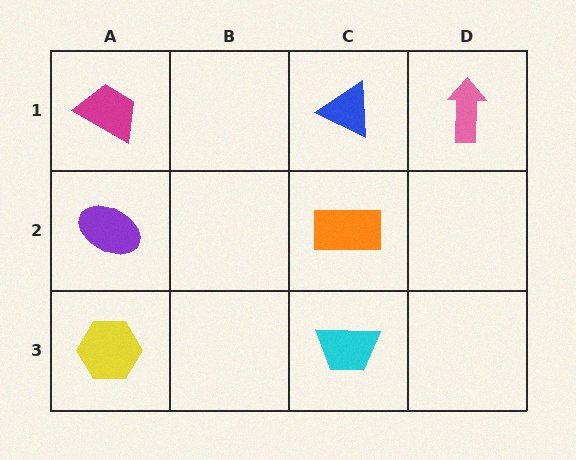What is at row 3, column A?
A yellow hexagon.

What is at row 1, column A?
A magenta trapezoid.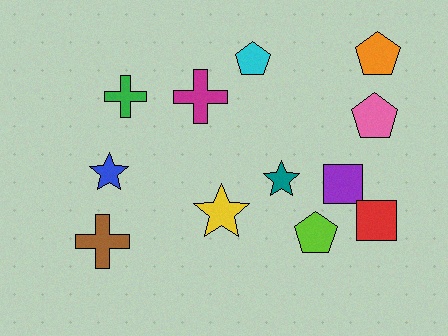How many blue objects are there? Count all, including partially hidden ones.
There is 1 blue object.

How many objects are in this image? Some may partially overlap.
There are 12 objects.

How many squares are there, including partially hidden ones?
There are 2 squares.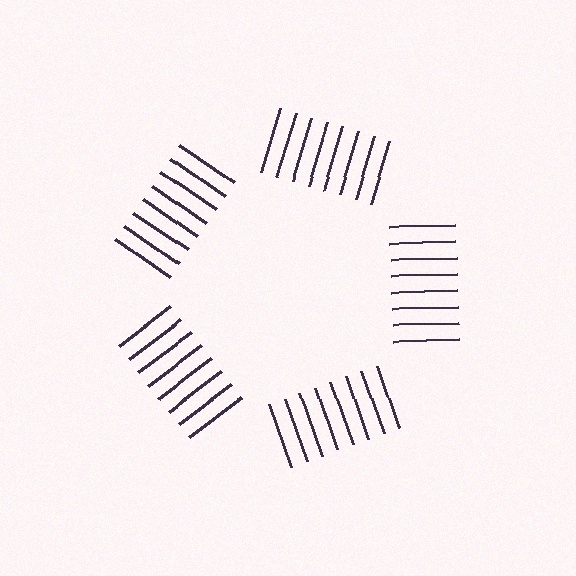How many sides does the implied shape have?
5 sides — the line-ends trace a pentagon.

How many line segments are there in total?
40 — 8 along each of the 5 edges.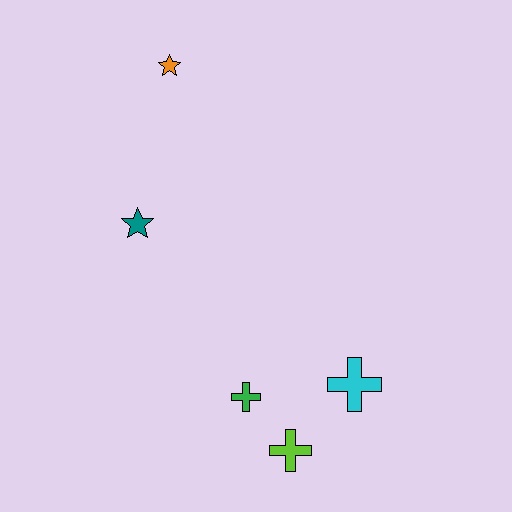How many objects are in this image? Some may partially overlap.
There are 5 objects.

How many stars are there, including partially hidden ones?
There are 2 stars.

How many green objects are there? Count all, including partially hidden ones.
There is 1 green object.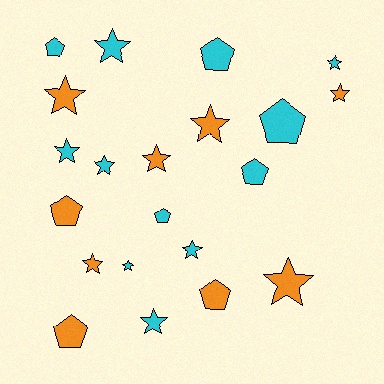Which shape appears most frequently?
Star, with 13 objects.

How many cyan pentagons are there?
There are 5 cyan pentagons.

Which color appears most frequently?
Cyan, with 12 objects.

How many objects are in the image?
There are 21 objects.